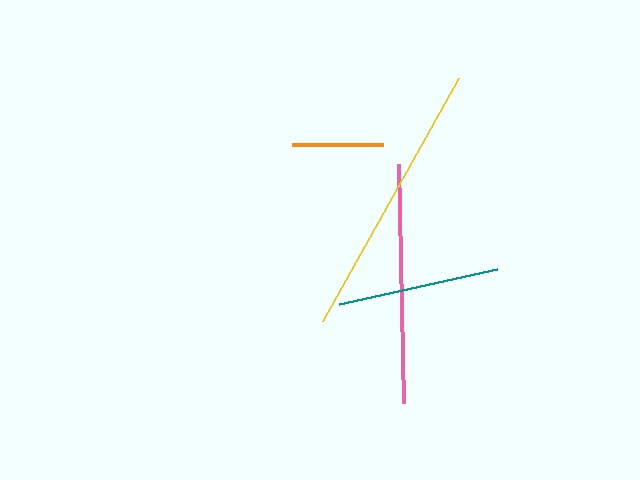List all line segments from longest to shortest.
From longest to shortest: yellow, pink, teal, orange.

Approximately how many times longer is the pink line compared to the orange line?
The pink line is approximately 2.6 times the length of the orange line.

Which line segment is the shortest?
The orange line is the shortest at approximately 91 pixels.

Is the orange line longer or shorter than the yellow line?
The yellow line is longer than the orange line.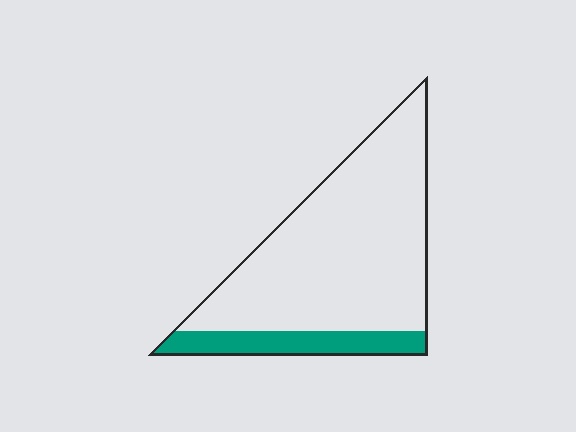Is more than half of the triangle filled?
No.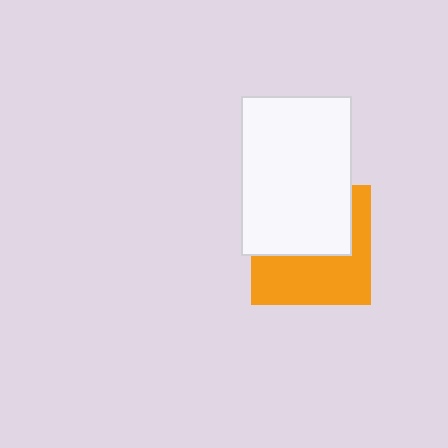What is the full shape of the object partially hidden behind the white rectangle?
The partially hidden object is an orange square.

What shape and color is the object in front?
The object in front is a white rectangle.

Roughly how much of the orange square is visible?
About half of it is visible (roughly 51%).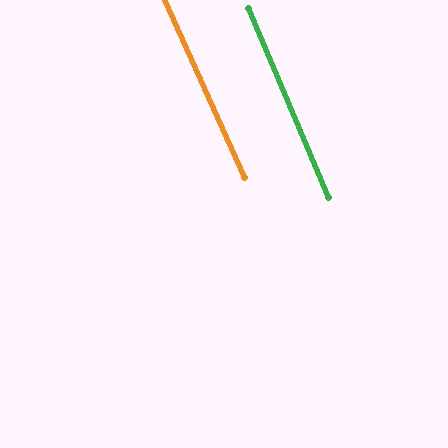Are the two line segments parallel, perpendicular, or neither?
Parallel — their directions differ by only 1.2°.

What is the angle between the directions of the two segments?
Approximately 1 degree.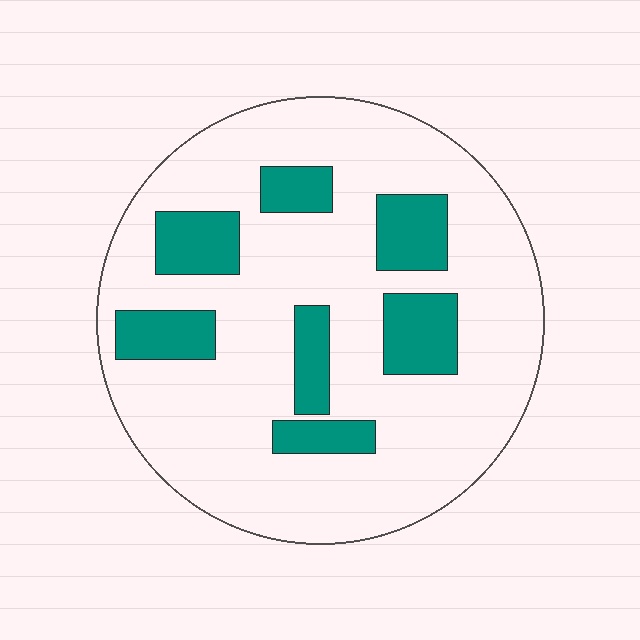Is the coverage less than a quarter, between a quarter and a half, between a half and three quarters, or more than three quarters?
Less than a quarter.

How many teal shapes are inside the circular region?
7.